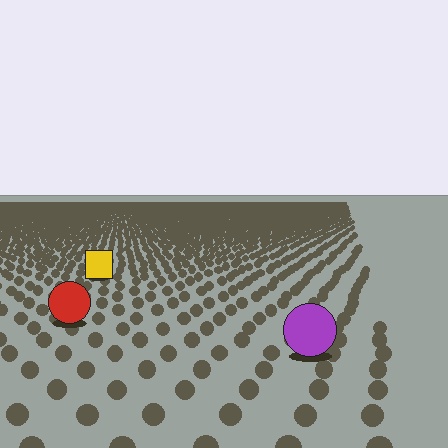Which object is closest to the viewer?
The purple circle is closest. The texture marks near it are larger and more spread out.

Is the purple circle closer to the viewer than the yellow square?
Yes. The purple circle is closer — you can tell from the texture gradient: the ground texture is coarser near it.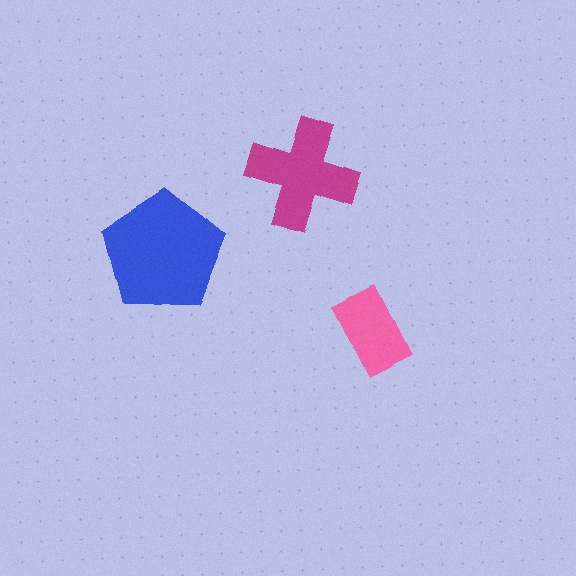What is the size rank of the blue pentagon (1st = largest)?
1st.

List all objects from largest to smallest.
The blue pentagon, the magenta cross, the pink rectangle.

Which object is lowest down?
The pink rectangle is bottommost.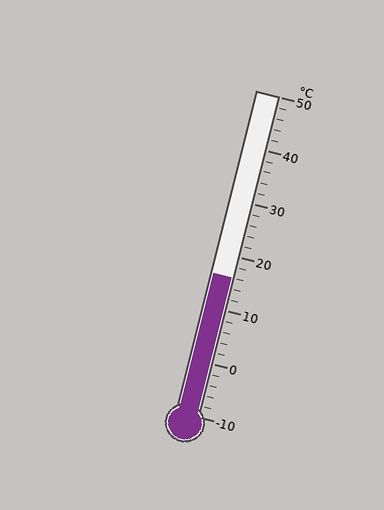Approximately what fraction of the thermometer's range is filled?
The thermometer is filled to approximately 45% of its range.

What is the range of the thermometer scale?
The thermometer scale ranges from -10°C to 50°C.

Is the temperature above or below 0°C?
The temperature is above 0°C.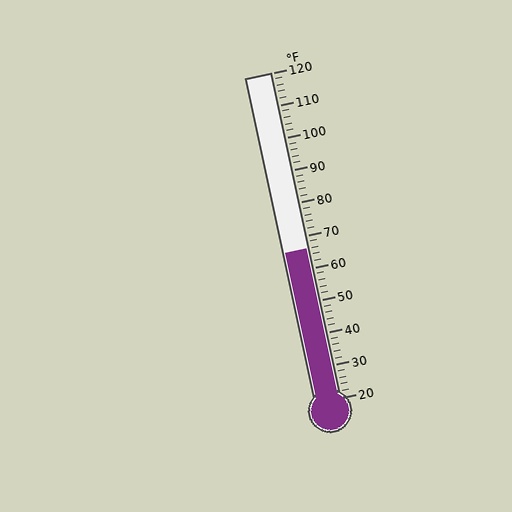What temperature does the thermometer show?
The thermometer shows approximately 66°F.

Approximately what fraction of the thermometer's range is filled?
The thermometer is filled to approximately 45% of its range.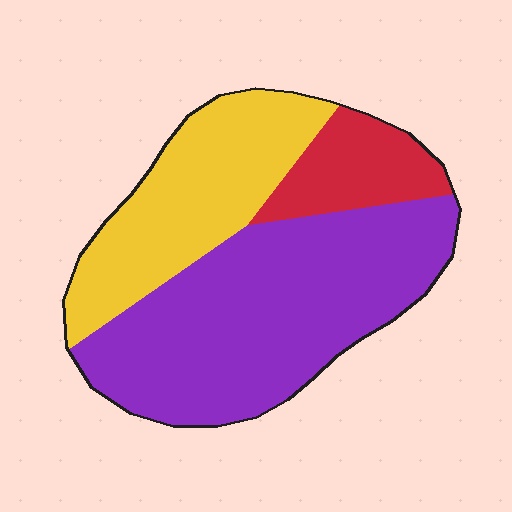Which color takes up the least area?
Red, at roughly 15%.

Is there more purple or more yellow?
Purple.